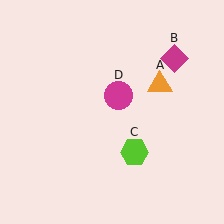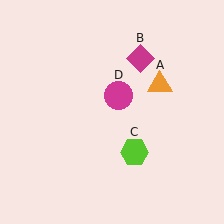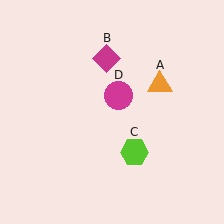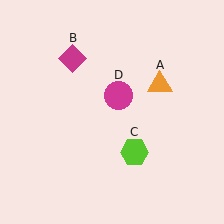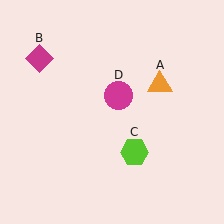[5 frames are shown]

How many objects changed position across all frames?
1 object changed position: magenta diamond (object B).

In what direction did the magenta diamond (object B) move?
The magenta diamond (object B) moved left.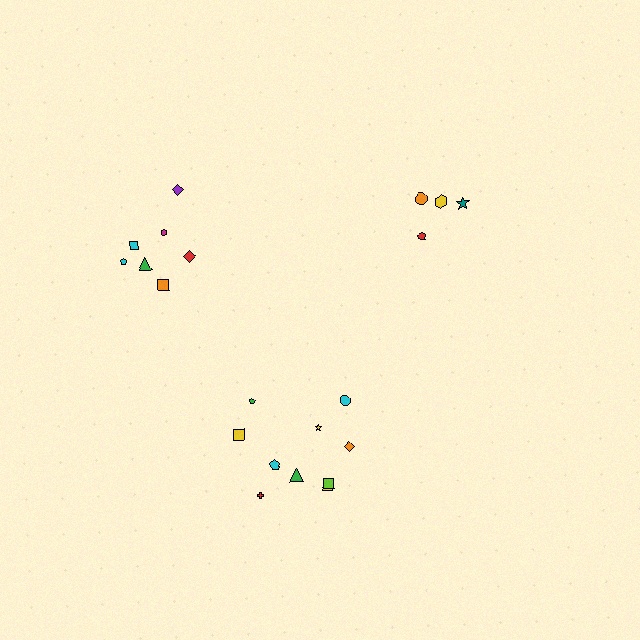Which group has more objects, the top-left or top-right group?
The top-left group.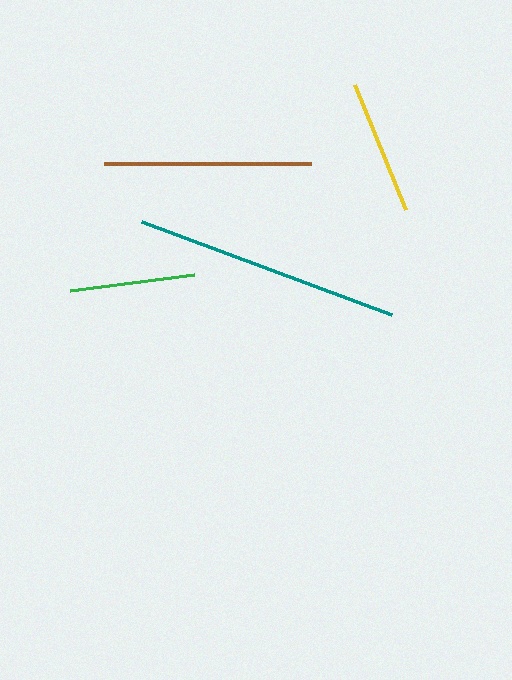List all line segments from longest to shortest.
From longest to shortest: teal, brown, yellow, green.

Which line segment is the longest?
The teal line is the longest at approximately 266 pixels.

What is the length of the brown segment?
The brown segment is approximately 208 pixels long.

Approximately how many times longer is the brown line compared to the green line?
The brown line is approximately 1.7 times the length of the green line.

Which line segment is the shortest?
The green line is the shortest at approximately 125 pixels.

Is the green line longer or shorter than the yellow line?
The yellow line is longer than the green line.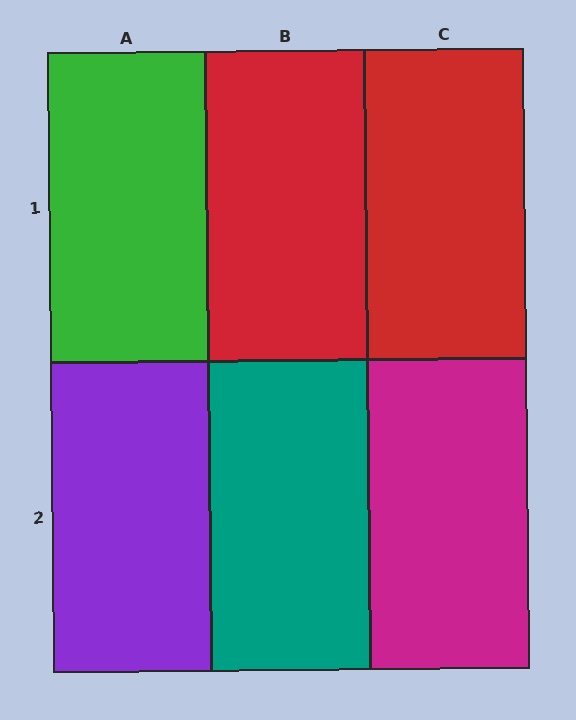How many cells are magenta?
1 cell is magenta.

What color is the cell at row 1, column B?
Red.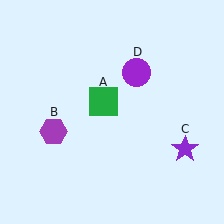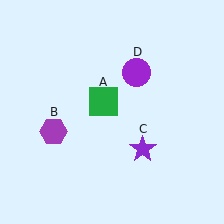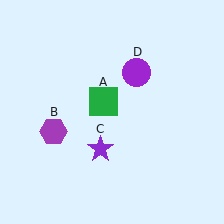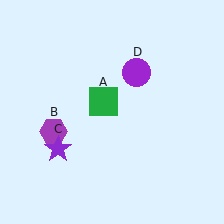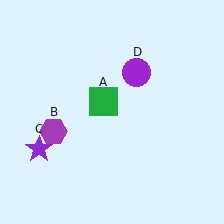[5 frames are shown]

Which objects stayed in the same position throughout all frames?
Green square (object A) and purple hexagon (object B) and purple circle (object D) remained stationary.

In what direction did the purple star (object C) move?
The purple star (object C) moved left.